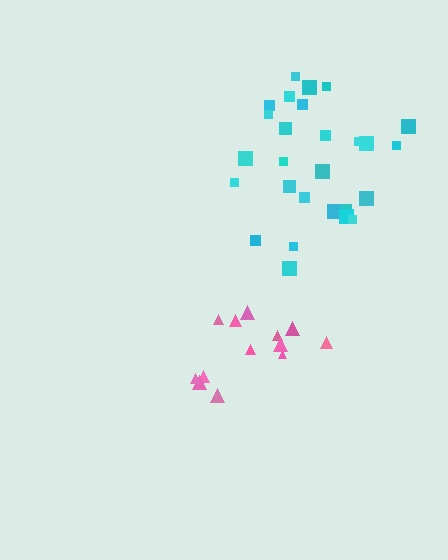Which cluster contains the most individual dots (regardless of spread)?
Cyan (27).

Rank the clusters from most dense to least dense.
pink, cyan.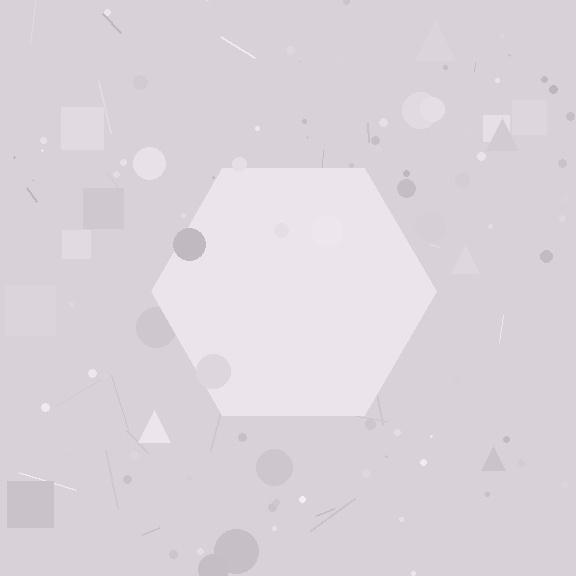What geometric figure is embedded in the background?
A hexagon is embedded in the background.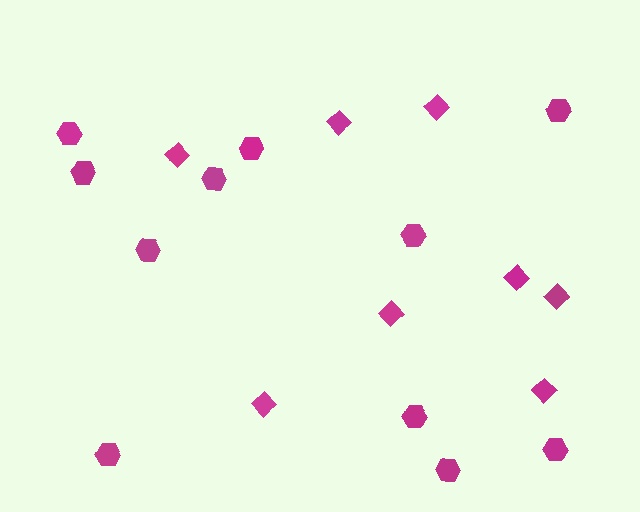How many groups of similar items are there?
There are 2 groups: one group of diamonds (8) and one group of hexagons (11).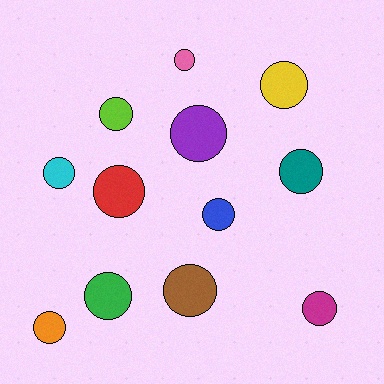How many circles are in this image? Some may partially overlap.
There are 12 circles.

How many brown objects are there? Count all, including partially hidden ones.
There is 1 brown object.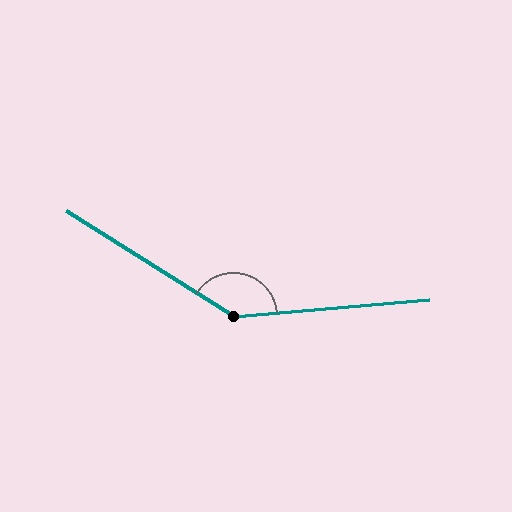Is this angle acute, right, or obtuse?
It is obtuse.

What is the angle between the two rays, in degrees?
Approximately 143 degrees.